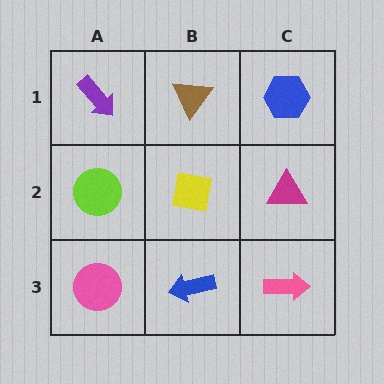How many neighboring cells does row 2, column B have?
4.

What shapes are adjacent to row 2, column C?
A blue hexagon (row 1, column C), a pink arrow (row 3, column C), a yellow square (row 2, column B).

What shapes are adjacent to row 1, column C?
A magenta triangle (row 2, column C), a brown triangle (row 1, column B).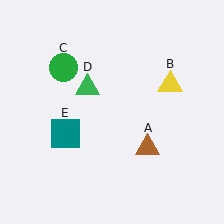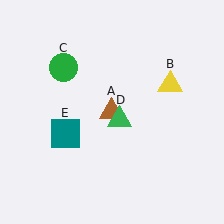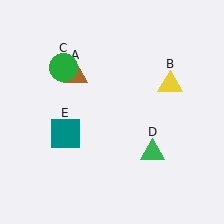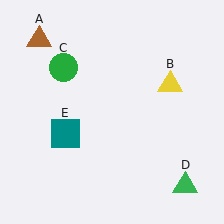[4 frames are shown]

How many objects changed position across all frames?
2 objects changed position: brown triangle (object A), green triangle (object D).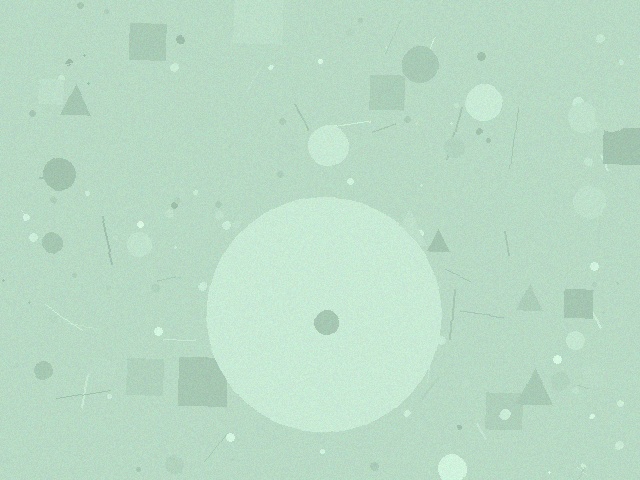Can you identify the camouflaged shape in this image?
The camouflaged shape is a circle.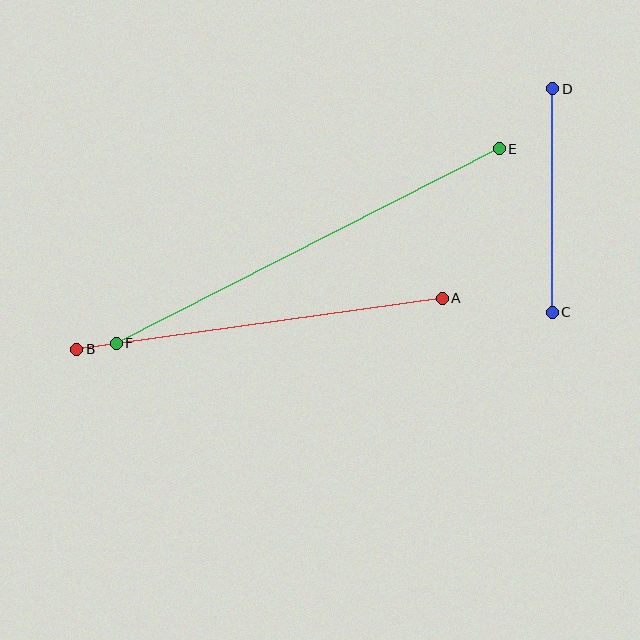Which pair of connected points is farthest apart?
Points E and F are farthest apart.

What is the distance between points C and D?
The distance is approximately 223 pixels.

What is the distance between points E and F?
The distance is approximately 430 pixels.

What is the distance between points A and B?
The distance is approximately 369 pixels.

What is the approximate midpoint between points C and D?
The midpoint is at approximately (552, 201) pixels.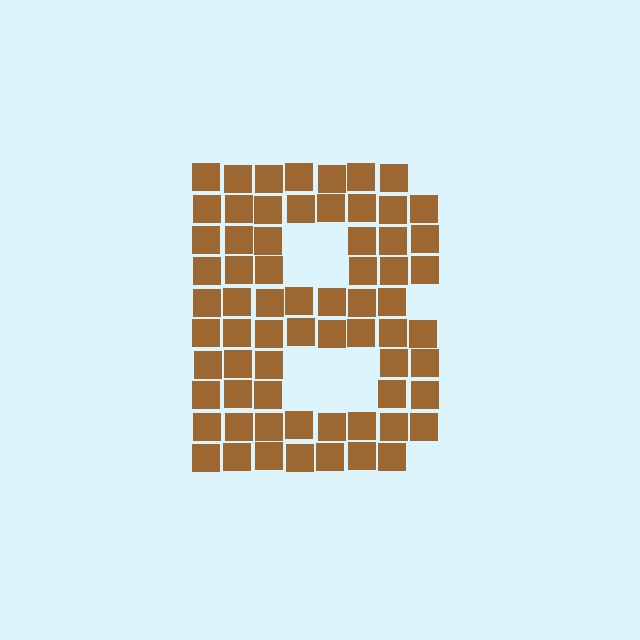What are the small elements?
The small elements are squares.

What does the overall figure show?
The overall figure shows the letter B.